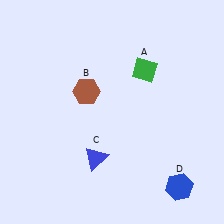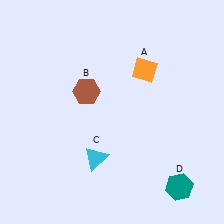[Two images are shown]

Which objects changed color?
A changed from green to orange. C changed from blue to cyan. D changed from blue to teal.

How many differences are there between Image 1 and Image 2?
There are 3 differences between the two images.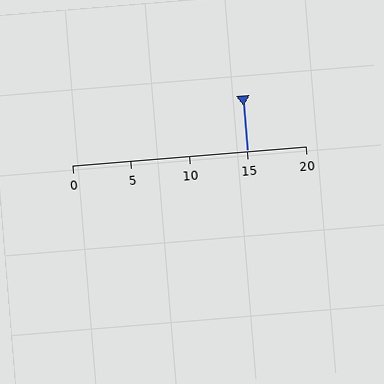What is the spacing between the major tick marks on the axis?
The major ticks are spaced 5 apart.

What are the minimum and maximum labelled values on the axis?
The axis runs from 0 to 20.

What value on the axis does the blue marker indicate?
The marker indicates approximately 15.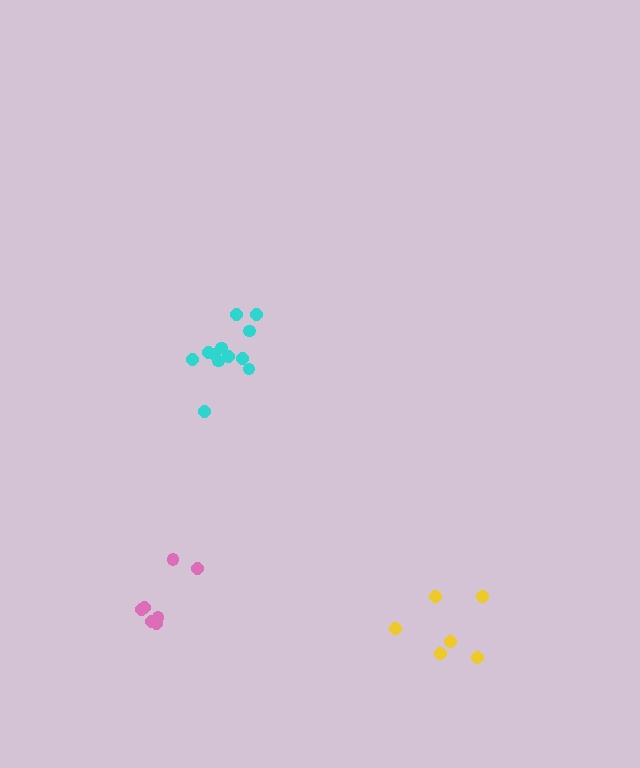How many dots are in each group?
Group 1: 6 dots, Group 2: 7 dots, Group 3: 12 dots (25 total).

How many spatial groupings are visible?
There are 3 spatial groupings.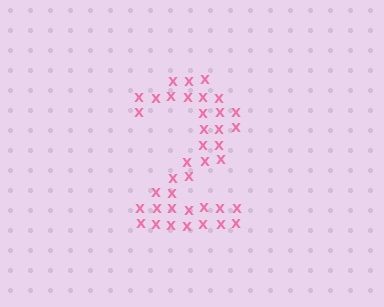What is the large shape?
The large shape is the digit 2.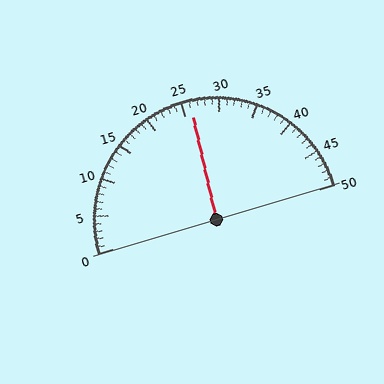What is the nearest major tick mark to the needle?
The nearest major tick mark is 25.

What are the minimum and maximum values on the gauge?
The gauge ranges from 0 to 50.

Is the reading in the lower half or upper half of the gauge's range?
The reading is in the upper half of the range (0 to 50).